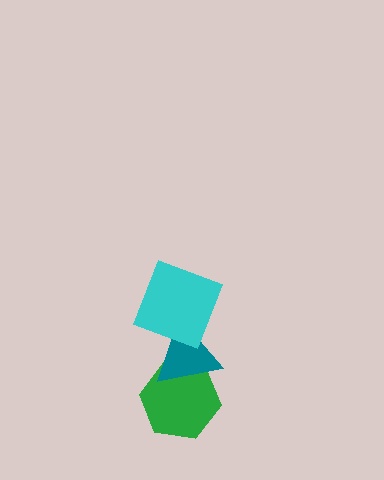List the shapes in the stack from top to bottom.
From top to bottom: the cyan square, the teal triangle, the green hexagon.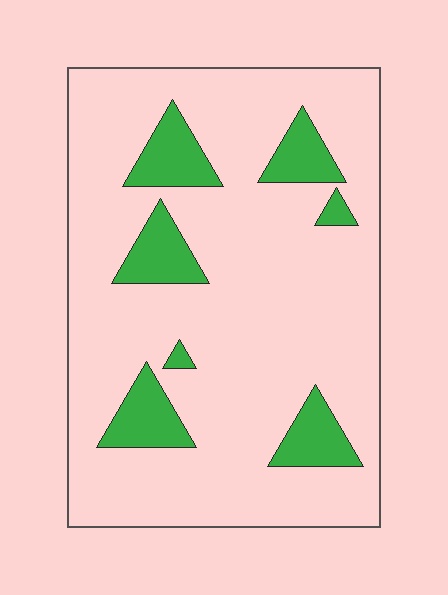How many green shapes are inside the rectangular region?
7.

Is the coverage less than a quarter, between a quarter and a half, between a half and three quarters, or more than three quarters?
Less than a quarter.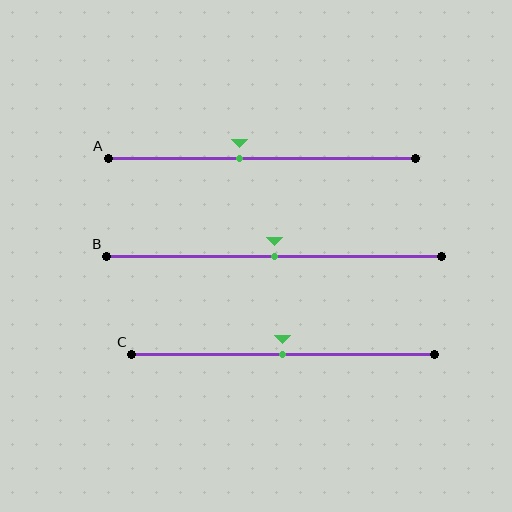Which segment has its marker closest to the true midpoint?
Segment B has its marker closest to the true midpoint.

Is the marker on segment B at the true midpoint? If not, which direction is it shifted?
Yes, the marker on segment B is at the true midpoint.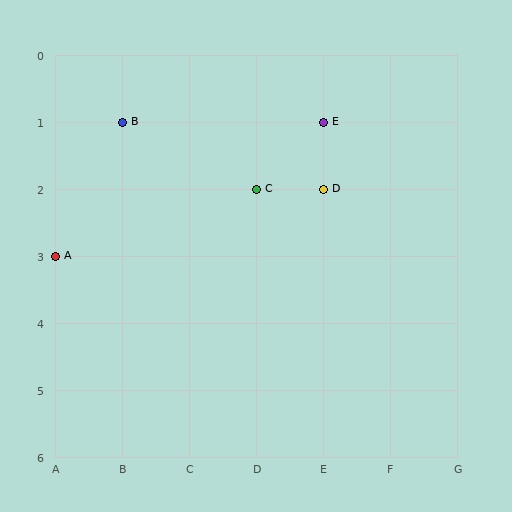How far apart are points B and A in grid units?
Points B and A are 1 column and 2 rows apart (about 2.2 grid units diagonally).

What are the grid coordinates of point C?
Point C is at grid coordinates (D, 2).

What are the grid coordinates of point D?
Point D is at grid coordinates (E, 2).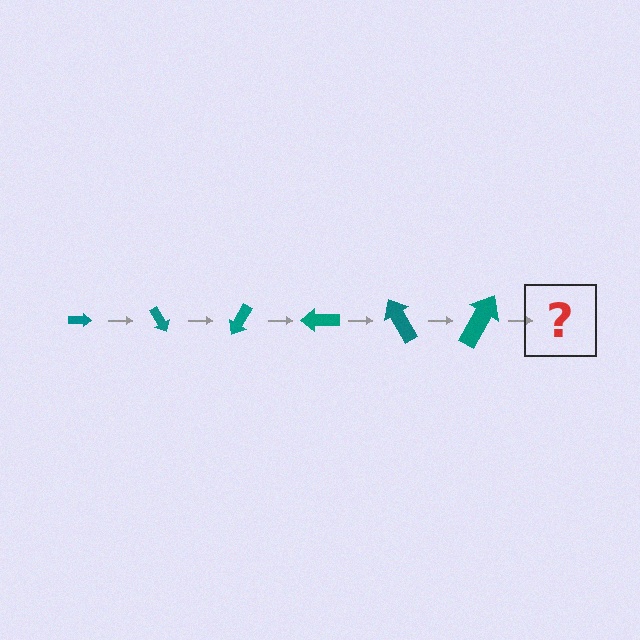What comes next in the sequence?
The next element should be an arrow, larger than the previous one and rotated 360 degrees from the start.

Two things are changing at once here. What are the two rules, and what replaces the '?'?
The two rules are that the arrow grows larger each step and it rotates 60 degrees each step. The '?' should be an arrow, larger than the previous one and rotated 360 degrees from the start.